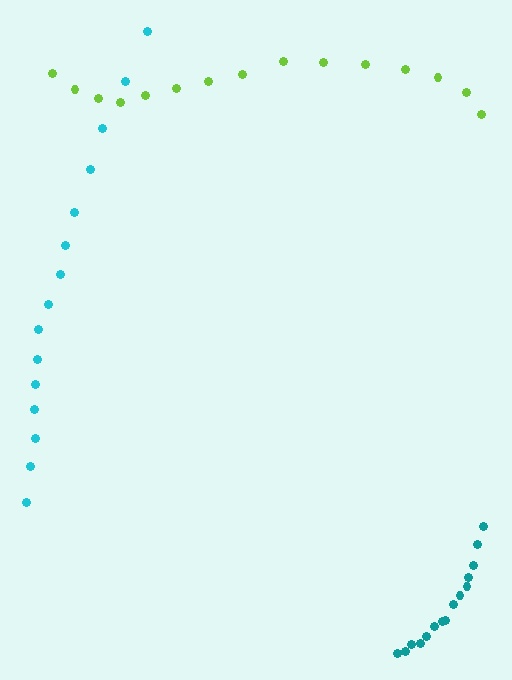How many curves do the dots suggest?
There are 3 distinct paths.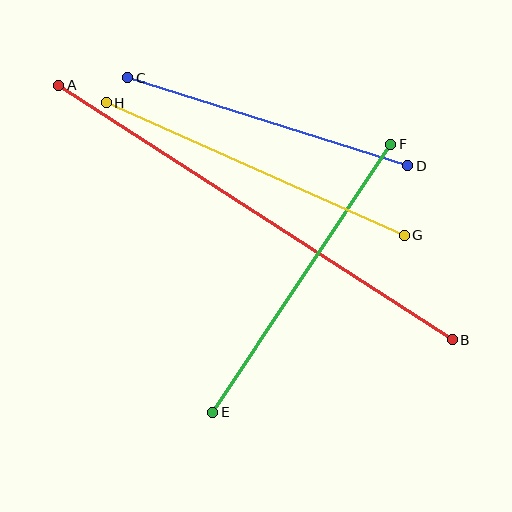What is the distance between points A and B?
The distance is approximately 469 pixels.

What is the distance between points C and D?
The distance is approximately 294 pixels.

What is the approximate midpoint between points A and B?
The midpoint is at approximately (255, 212) pixels.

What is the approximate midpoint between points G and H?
The midpoint is at approximately (255, 169) pixels.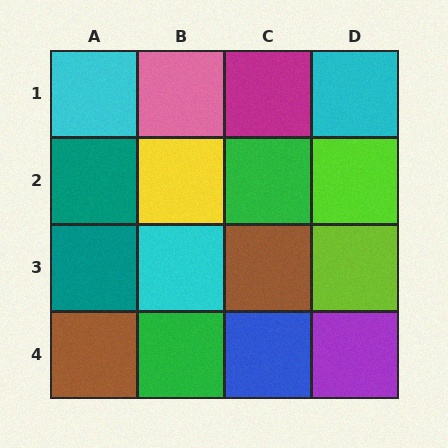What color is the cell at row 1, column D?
Cyan.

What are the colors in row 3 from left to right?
Teal, cyan, brown, lime.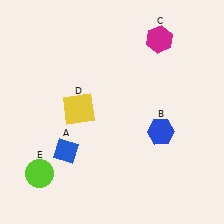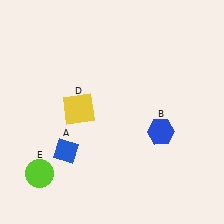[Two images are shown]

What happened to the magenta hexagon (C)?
The magenta hexagon (C) was removed in Image 2. It was in the top-right area of Image 1.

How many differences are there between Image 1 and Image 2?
There is 1 difference between the two images.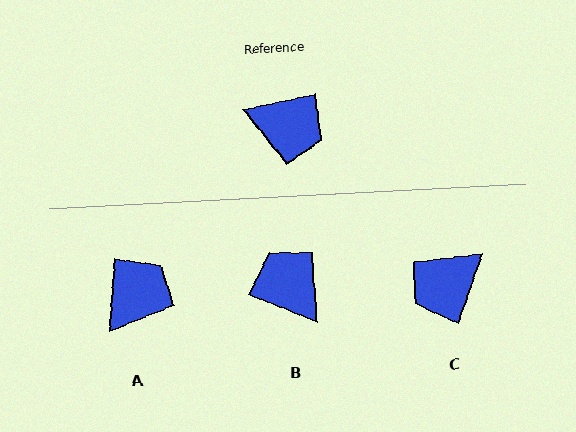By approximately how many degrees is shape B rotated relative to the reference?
Approximately 146 degrees counter-clockwise.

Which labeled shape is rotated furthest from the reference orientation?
B, about 146 degrees away.